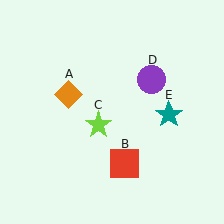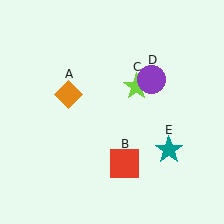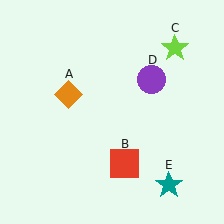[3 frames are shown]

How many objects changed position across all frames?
2 objects changed position: lime star (object C), teal star (object E).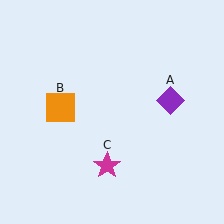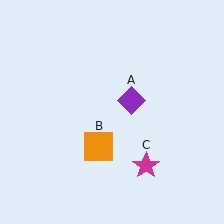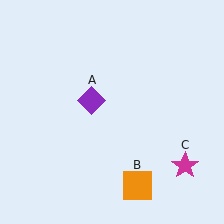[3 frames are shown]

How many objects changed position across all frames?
3 objects changed position: purple diamond (object A), orange square (object B), magenta star (object C).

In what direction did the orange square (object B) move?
The orange square (object B) moved down and to the right.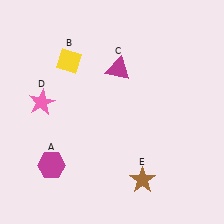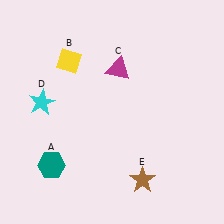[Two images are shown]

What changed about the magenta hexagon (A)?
In Image 1, A is magenta. In Image 2, it changed to teal.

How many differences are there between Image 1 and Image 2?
There are 2 differences between the two images.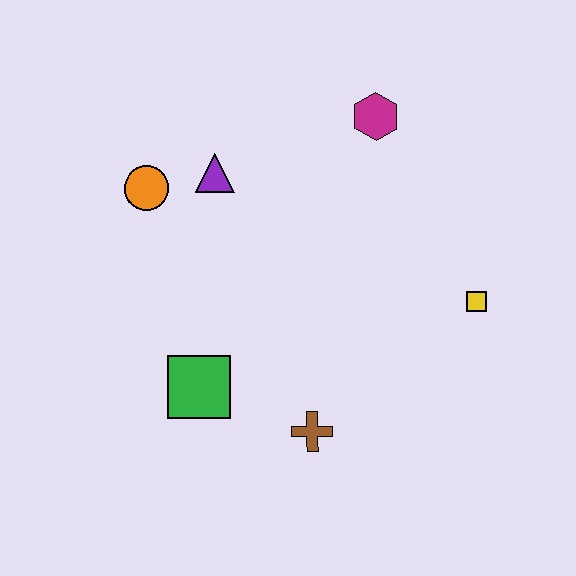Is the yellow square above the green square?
Yes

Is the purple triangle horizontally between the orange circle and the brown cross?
Yes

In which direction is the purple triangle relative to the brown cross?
The purple triangle is above the brown cross.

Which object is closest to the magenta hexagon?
The purple triangle is closest to the magenta hexagon.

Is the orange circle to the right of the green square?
No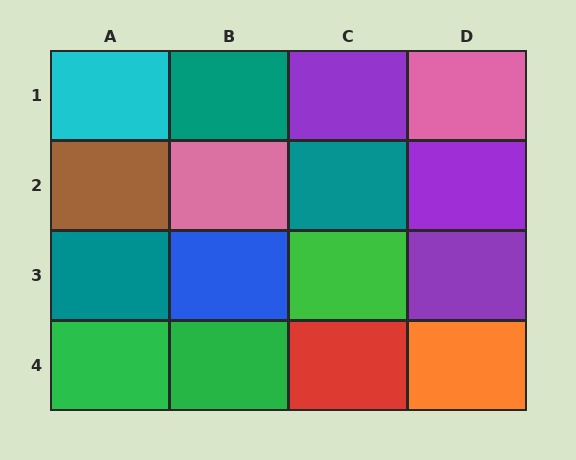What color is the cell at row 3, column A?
Teal.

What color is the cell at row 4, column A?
Green.